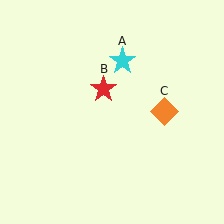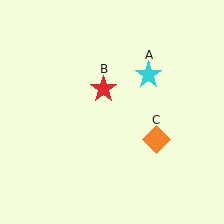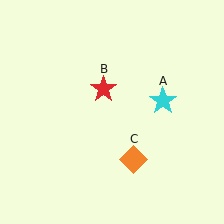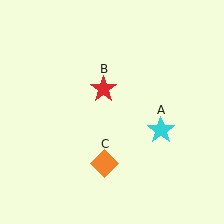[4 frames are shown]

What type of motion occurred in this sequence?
The cyan star (object A), orange diamond (object C) rotated clockwise around the center of the scene.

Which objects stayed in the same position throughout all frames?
Red star (object B) remained stationary.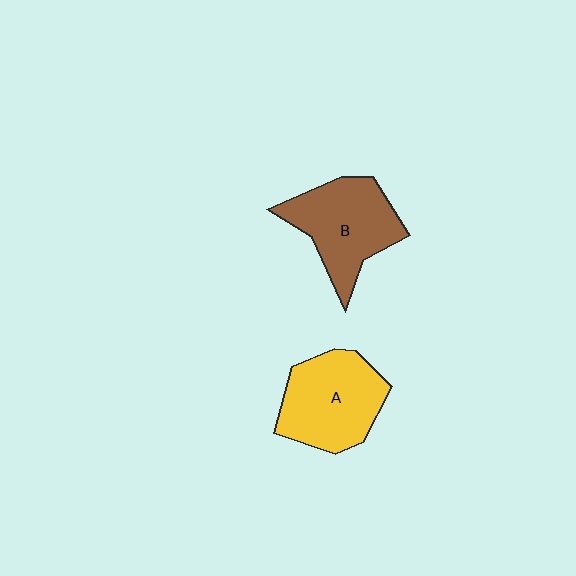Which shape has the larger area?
Shape A (yellow).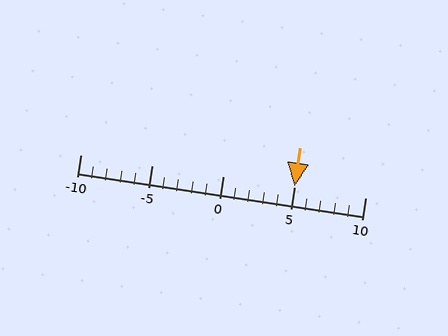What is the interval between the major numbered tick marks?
The major tick marks are spaced 5 units apart.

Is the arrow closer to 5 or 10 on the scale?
The arrow is closer to 5.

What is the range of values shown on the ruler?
The ruler shows values from -10 to 10.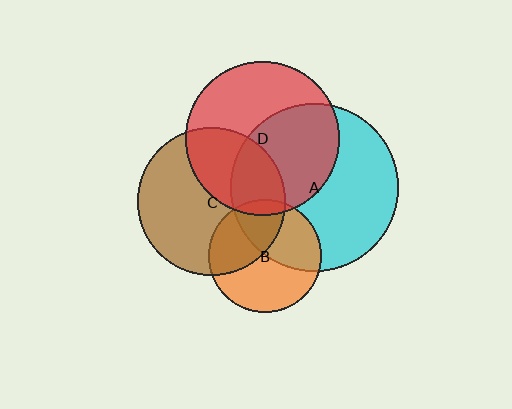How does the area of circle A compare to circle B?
Approximately 2.2 times.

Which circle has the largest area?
Circle A (cyan).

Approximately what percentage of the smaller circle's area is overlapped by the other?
Approximately 40%.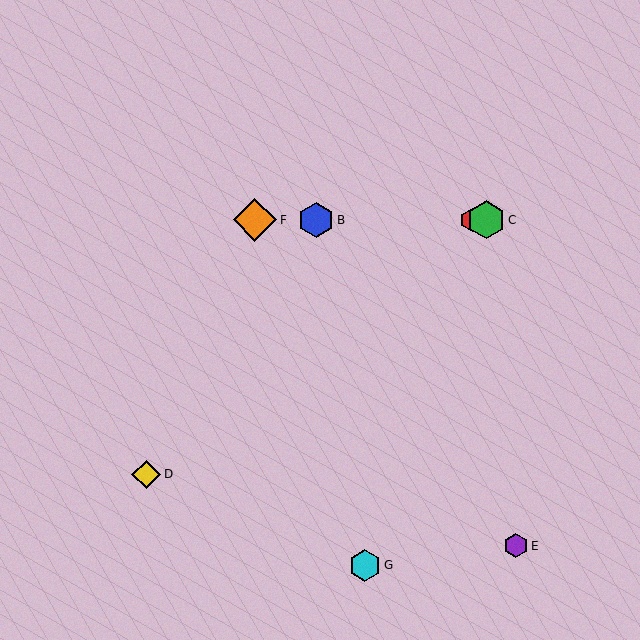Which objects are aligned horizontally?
Objects A, B, C, F are aligned horizontally.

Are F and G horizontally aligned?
No, F is at y≈220 and G is at y≈565.